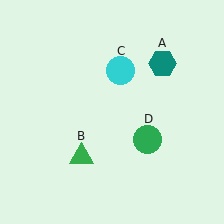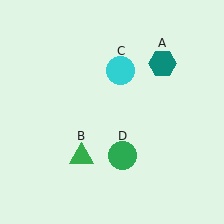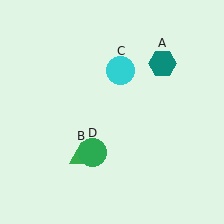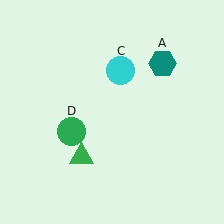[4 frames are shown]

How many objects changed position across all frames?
1 object changed position: green circle (object D).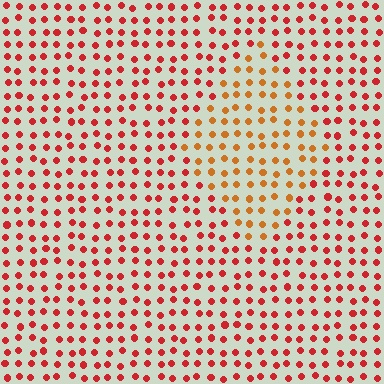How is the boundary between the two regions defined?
The boundary is defined purely by a slight shift in hue (about 31 degrees). Spacing, size, and orientation are identical on both sides.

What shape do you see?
I see a diamond.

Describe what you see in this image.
The image is filled with small red elements in a uniform arrangement. A diamond-shaped region is visible where the elements are tinted to a slightly different hue, forming a subtle color boundary.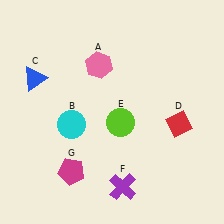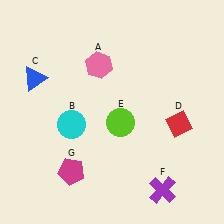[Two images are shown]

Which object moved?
The purple cross (F) moved right.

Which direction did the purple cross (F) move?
The purple cross (F) moved right.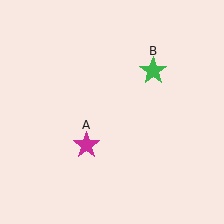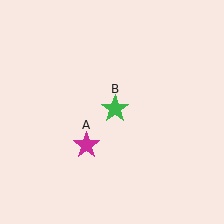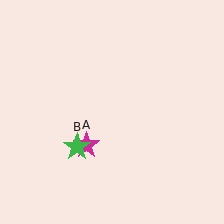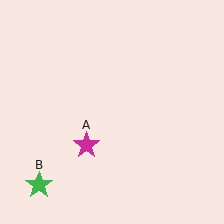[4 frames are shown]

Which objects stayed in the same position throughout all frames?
Magenta star (object A) remained stationary.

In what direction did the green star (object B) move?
The green star (object B) moved down and to the left.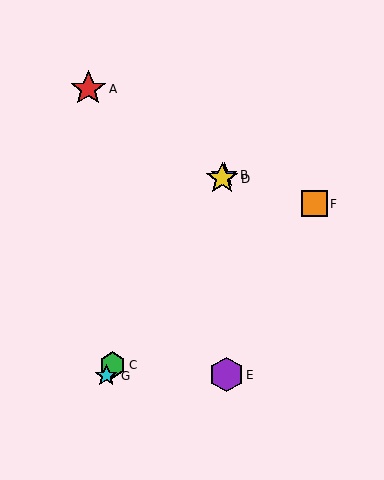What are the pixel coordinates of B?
Object B is at (224, 175).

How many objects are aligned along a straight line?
4 objects (B, C, D, G) are aligned along a straight line.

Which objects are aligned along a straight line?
Objects B, C, D, G are aligned along a straight line.